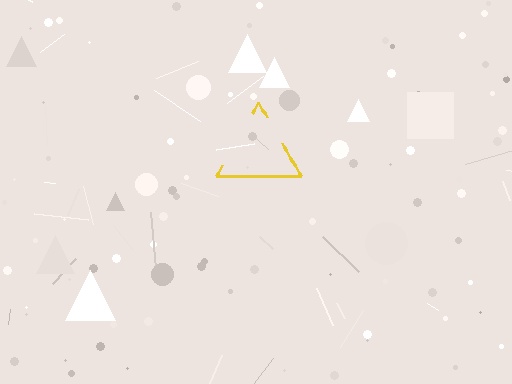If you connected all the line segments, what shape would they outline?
They would outline a triangle.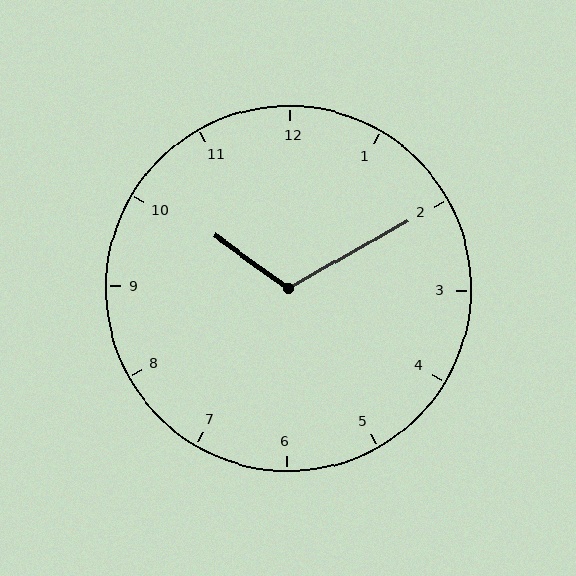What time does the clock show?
10:10.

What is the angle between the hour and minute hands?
Approximately 115 degrees.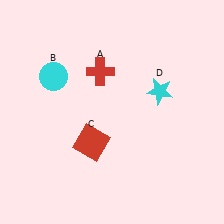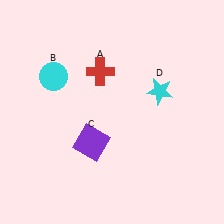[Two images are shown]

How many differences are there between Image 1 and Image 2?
There is 1 difference between the two images.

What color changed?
The square (C) changed from red in Image 1 to purple in Image 2.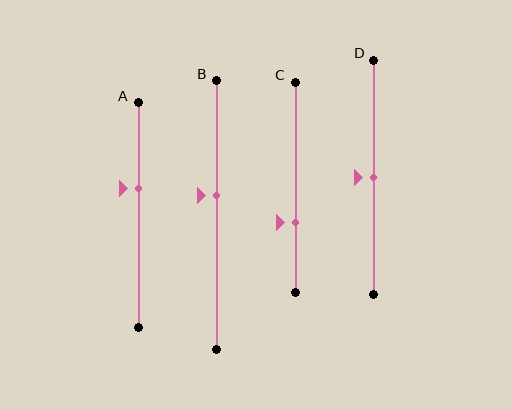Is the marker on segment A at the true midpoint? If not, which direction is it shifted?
No, the marker on segment A is shifted upward by about 12% of the segment length.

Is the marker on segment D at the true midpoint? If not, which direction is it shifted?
Yes, the marker on segment D is at the true midpoint.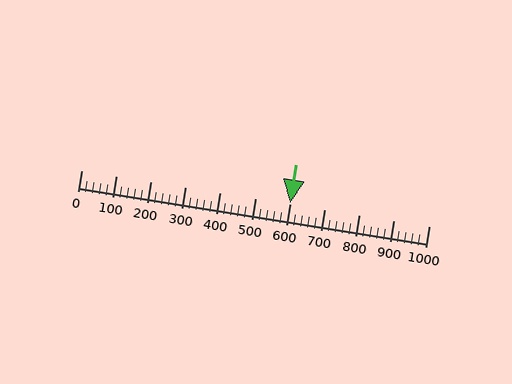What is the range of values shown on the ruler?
The ruler shows values from 0 to 1000.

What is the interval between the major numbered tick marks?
The major tick marks are spaced 100 units apart.